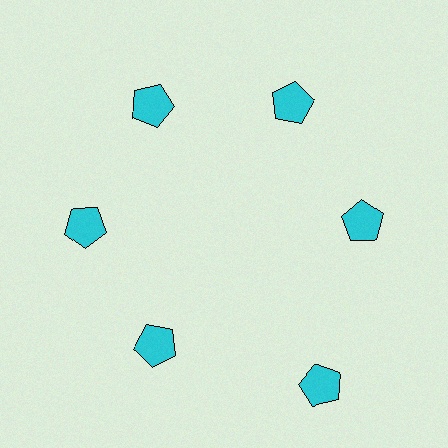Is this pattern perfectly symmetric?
No. The 6 cyan pentagons are arranged in a ring, but one element near the 5 o'clock position is pushed outward from the center, breaking the 6-fold rotational symmetry.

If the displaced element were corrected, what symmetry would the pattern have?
It would have 6-fold rotational symmetry — the pattern would map onto itself every 60 degrees.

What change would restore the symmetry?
The symmetry would be restored by moving it inward, back onto the ring so that all 6 pentagons sit at equal angles and equal distance from the center.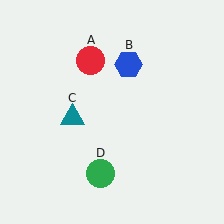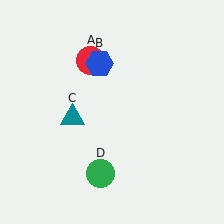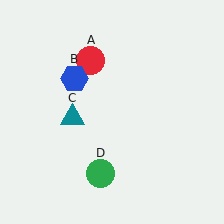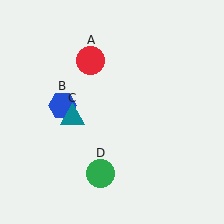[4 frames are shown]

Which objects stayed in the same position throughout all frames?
Red circle (object A) and teal triangle (object C) and green circle (object D) remained stationary.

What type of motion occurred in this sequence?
The blue hexagon (object B) rotated counterclockwise around the center of the scene.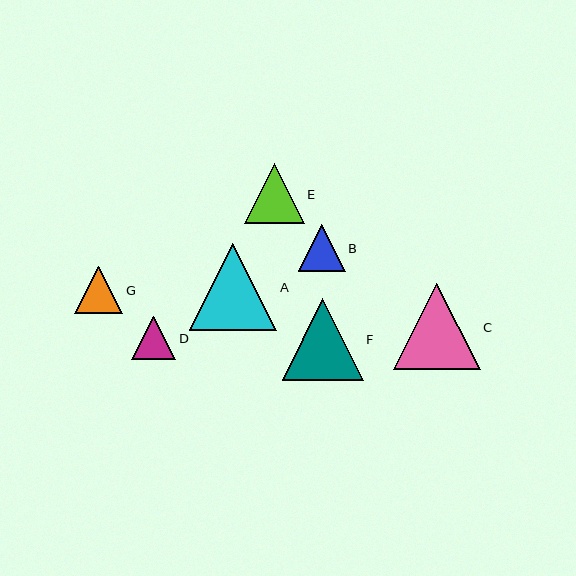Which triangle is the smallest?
Triangle D is the smallest with a size of approximately 44 pixels.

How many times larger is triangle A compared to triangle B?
Triangle A is approximately 1.9 times the size of triangle B.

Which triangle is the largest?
Triangle A is the largest with a size of approximately 87 pixels.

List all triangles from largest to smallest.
From largest to smallest: A, C, F, E, G, B, D.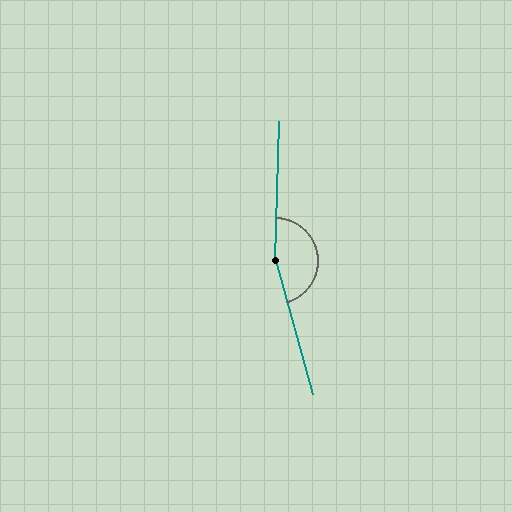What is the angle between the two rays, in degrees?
Approximately 163 degrees.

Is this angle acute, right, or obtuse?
It is obtuse.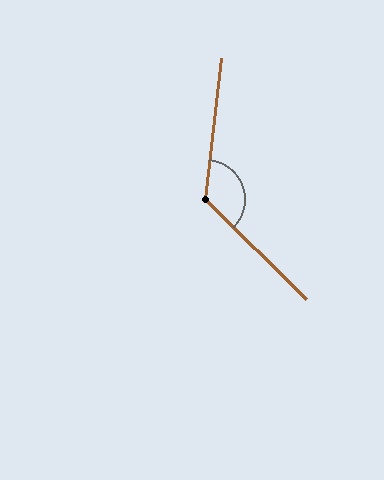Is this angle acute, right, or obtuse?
It is obtuse.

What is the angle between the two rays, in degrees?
Approximately 128 degrees.